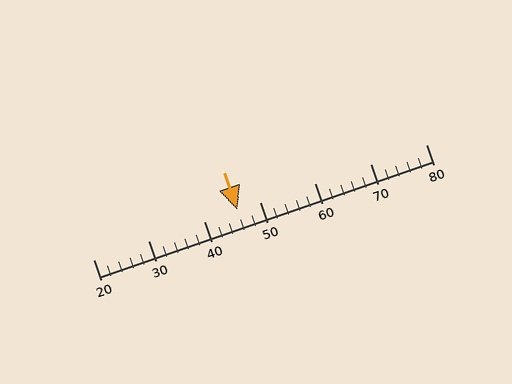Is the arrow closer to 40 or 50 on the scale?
The arrow is closer to 50.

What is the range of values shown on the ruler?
The ruler shows values from 20 to 80.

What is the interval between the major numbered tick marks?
The major tick marks are spaced 10 units apart.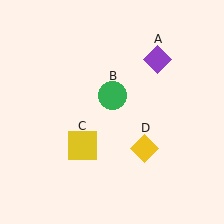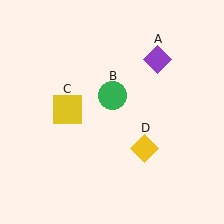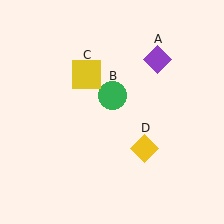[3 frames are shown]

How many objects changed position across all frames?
1 object changed position: yellow square (object C).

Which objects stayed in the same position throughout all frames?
Purple diamond (object A) and green circle (object B) and yellow diamond (object D) remained stationary.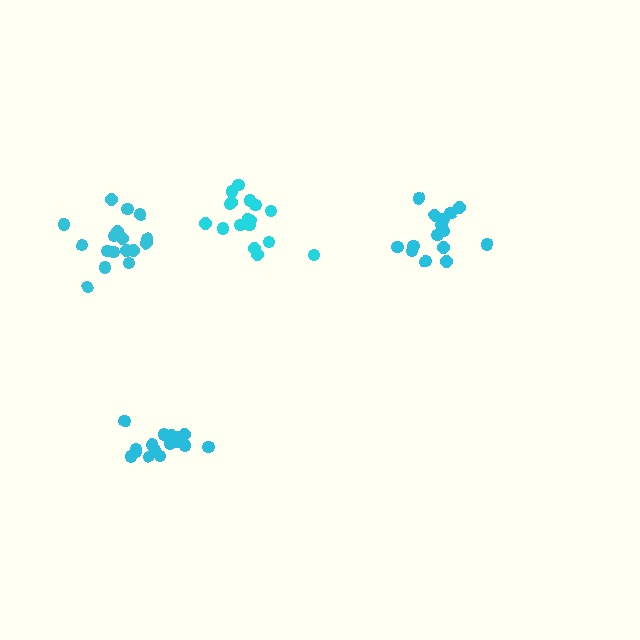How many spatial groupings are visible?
There are 4 spatial groupings.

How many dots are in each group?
Group 1: 15 dots, Group 2: 16 dots, Group 3: 17 dots, Group 4: 18 dots (66 total).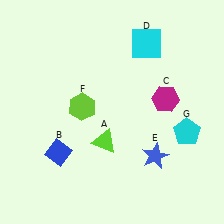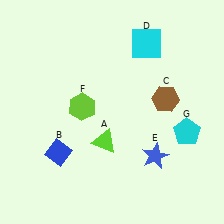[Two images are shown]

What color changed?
The hexagon (C) changed from magenta in Image 1 to brown in Image 2.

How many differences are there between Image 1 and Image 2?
There is 1 difference between the two images.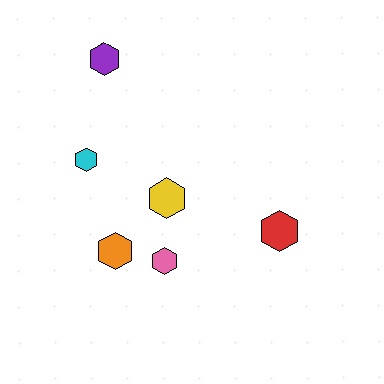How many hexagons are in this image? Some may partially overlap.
There are 6 hexagons.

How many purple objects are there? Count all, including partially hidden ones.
There is 1 purple object.